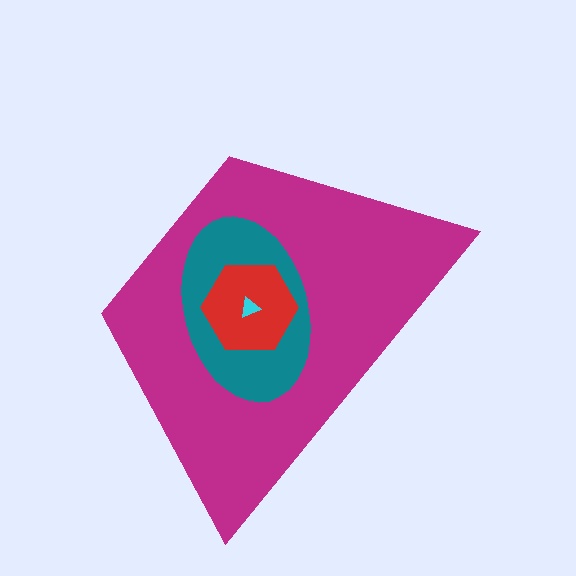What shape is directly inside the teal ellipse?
The red hexagon.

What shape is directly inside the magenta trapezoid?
The teal ellipse.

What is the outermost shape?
The magenta trapezoid.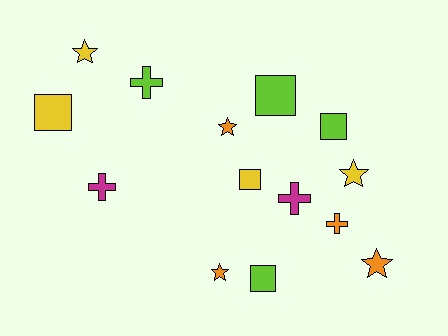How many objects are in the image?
There are 14 objects.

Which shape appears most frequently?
Star, with 5 objects.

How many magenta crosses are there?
There are 2 magenta crosses.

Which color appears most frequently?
Orange, with 4 objects.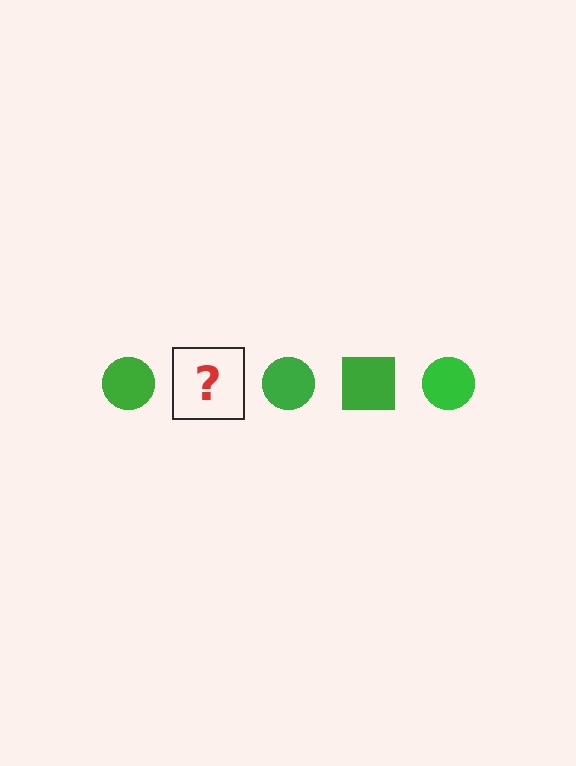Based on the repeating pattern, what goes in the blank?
The blank should be a green square.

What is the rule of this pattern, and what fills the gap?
The rule is that the pattern cycles through circle, square shapes in green. The gap should be filled with a green square.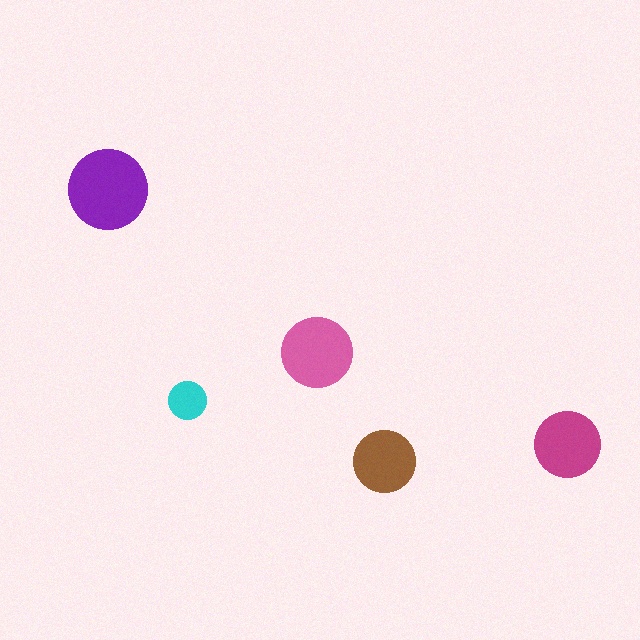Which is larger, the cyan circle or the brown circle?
The brown one.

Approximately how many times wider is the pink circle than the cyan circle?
About 2 times wider.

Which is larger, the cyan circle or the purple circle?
The purple one.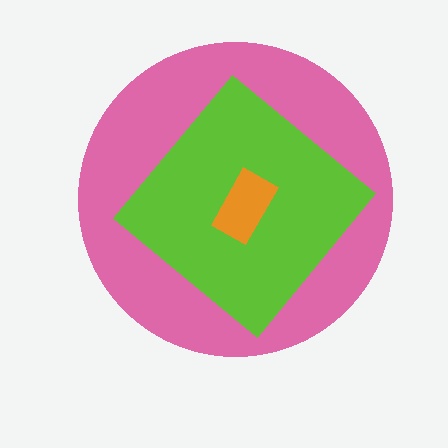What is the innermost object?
The orange rectangle.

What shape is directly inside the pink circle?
The lime diamond.